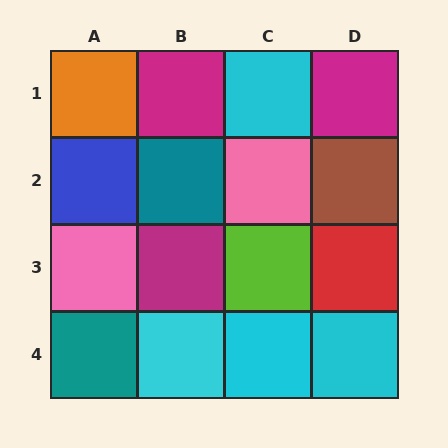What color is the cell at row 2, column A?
Blue.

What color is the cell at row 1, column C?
Cyan.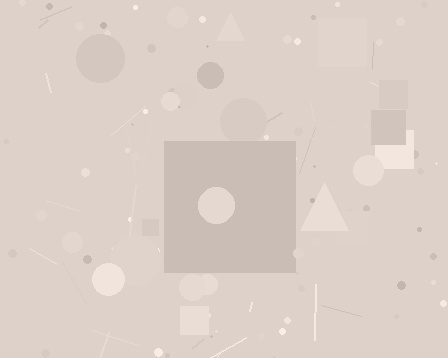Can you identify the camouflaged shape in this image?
The camouflaged shape is a square.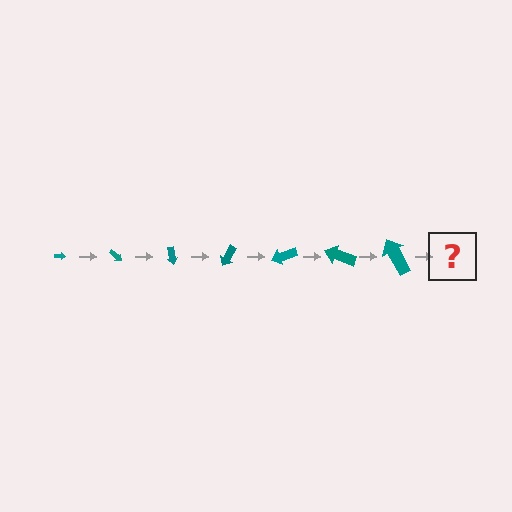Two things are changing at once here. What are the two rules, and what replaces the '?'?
The two rules are that the arrow grows larger each step and it rotates 40 degrees each step. The '?' should be an arrow, larger than the previous one and rotated 280 degrees from the start.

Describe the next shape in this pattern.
It should be an arrow, larger than the previous one and rotated 280 degrees from the start.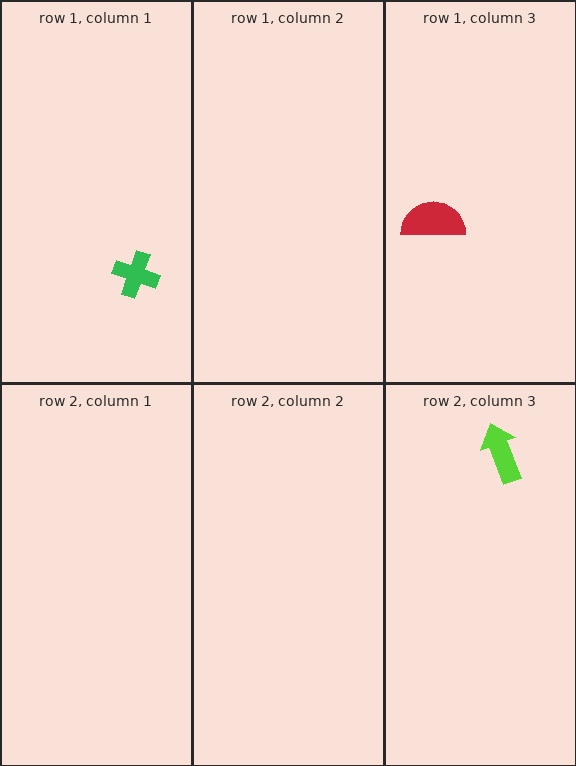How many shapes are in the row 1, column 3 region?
1.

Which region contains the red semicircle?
The row 1, column 3 region.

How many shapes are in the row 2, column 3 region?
1.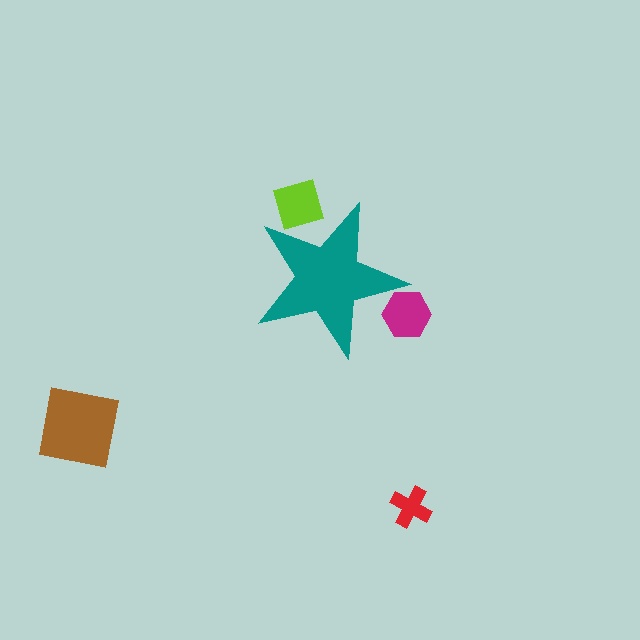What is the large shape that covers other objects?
A teal star.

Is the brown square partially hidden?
No, the brown square is fully visible.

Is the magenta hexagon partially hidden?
Yes, the magenta hexagon is partially hidden behind the teal star.